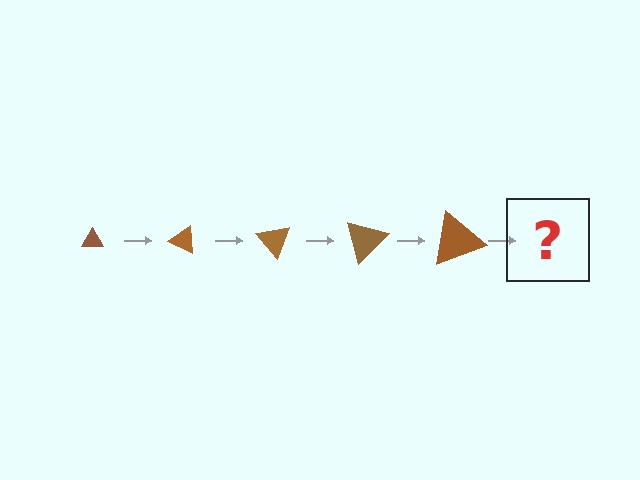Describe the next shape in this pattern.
It should be a triangle, larger than the previous one and rotated 125 degrees from the start.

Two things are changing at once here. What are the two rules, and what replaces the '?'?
The two rules are that the triangle grows larger each step and it rotates 25 degrees each step. The '?' should be a triangle, larger than the previous one and rotated 125 degrees from the start.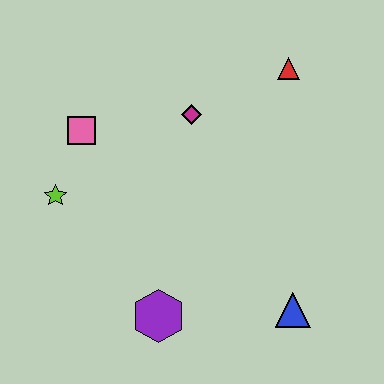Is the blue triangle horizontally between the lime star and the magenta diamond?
No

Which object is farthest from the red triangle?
The purple hexagon is farthest from the red triangle.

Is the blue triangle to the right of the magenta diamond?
Yes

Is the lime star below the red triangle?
Yes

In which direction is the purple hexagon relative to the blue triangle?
The purple hexagon is to the left of the blue triangle.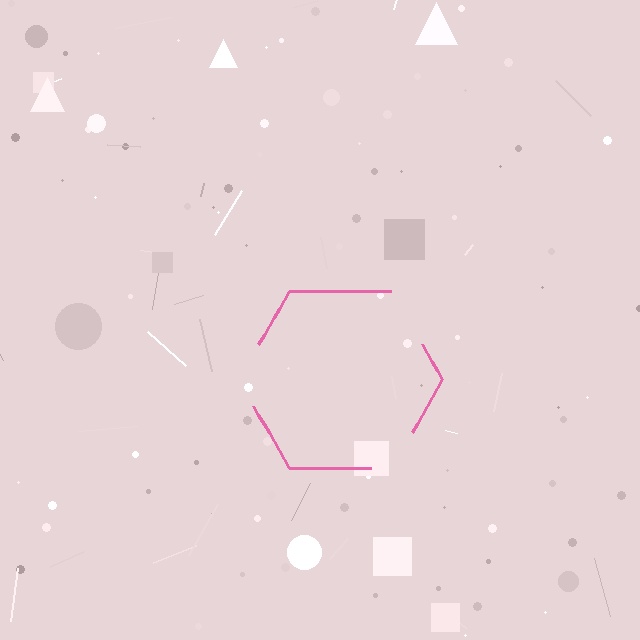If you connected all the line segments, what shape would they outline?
They would outline a hexagon.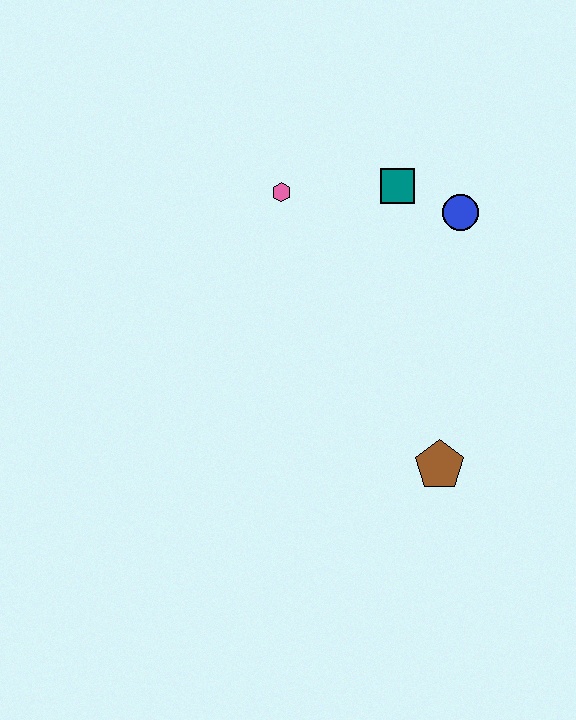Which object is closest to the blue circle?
The teal square is closest to the blue circle.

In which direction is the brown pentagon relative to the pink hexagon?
The brown pentagon is below the pink hexagon.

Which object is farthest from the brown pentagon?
The pink hexagon is farthest from the brown pentagon.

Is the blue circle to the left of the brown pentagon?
No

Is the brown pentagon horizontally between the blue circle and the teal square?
Yes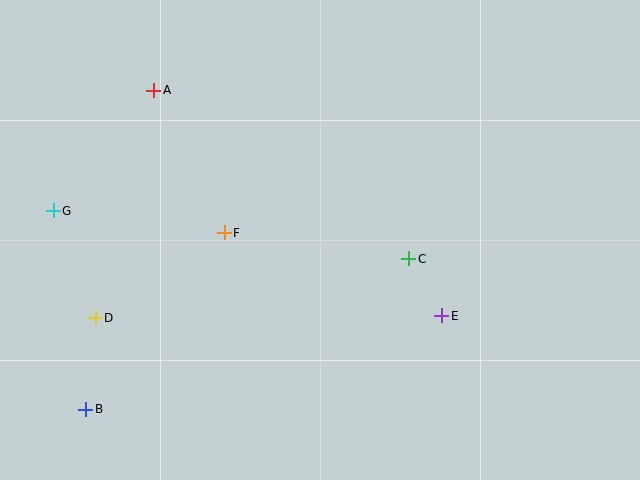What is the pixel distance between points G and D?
The distance between G and D is 115 pixels.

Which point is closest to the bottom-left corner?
Point B is closest to the bottom-left corner.